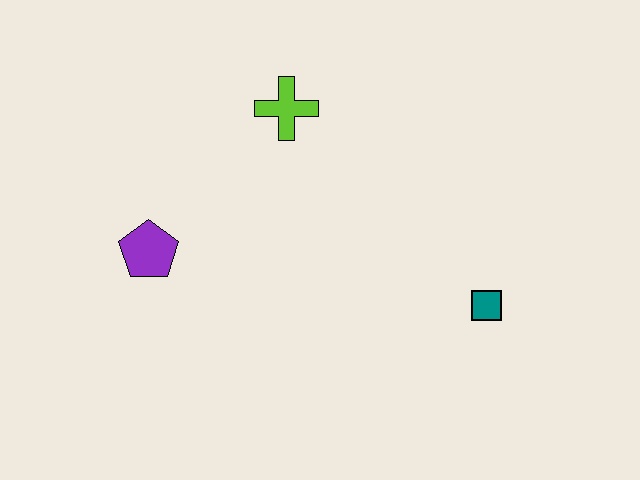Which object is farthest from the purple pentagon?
The teal square is farthest from the purple pentagon.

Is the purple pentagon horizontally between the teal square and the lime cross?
No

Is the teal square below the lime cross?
Yes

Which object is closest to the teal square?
The lime cross is closest to the teal square.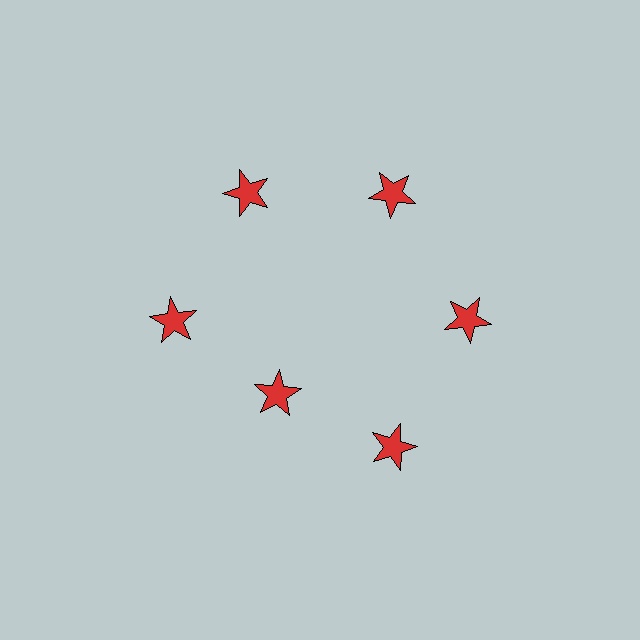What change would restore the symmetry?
The symmetry would be restored by moving it outward, back onto the ring so that all 6 stars sit at equal angles and equal distance from the center.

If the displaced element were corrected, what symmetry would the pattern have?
It would have 6-fold rotational symmetry — the pattern would map onto itself every 60 degrees.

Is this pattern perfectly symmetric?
No. The 6 red stars are arranged in a ring, but one element near the 7 o'clock position is pulled inward toward the center, breaking the 6-fold rotational symmetry.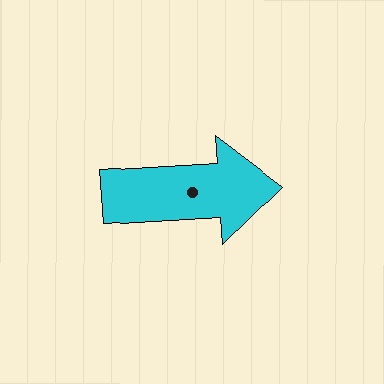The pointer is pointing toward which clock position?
Roughly 3 o'clock.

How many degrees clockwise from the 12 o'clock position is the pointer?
Approximately 86 degrees.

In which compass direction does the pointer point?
East.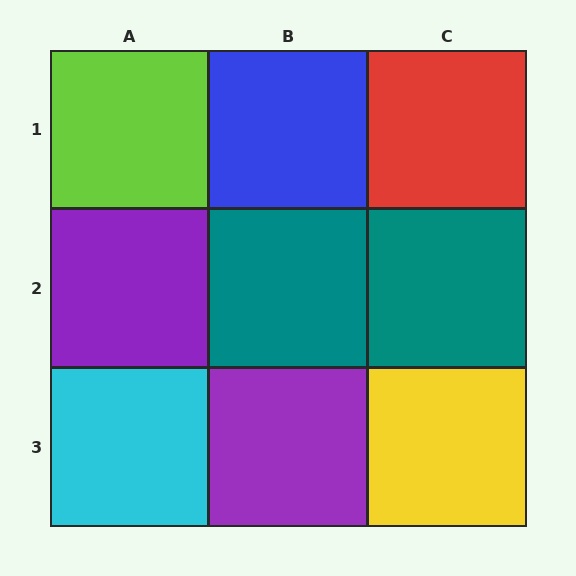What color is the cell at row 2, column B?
Teal.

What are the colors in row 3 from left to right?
Cyan, purple, yellow.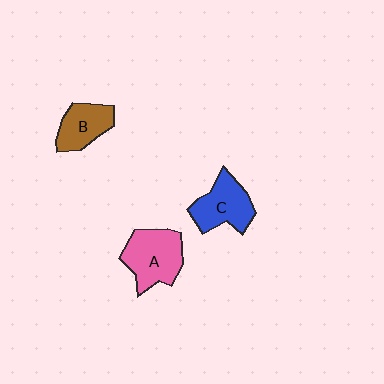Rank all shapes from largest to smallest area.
From largest to smallest: A (pink), C (blue), B (brown).